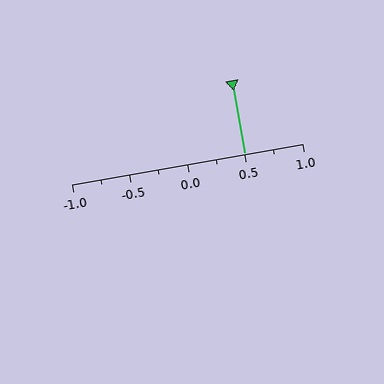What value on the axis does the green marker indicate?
The marker indicates approximately 0.5.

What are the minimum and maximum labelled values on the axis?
The axis runs from -1.0 to 1.0.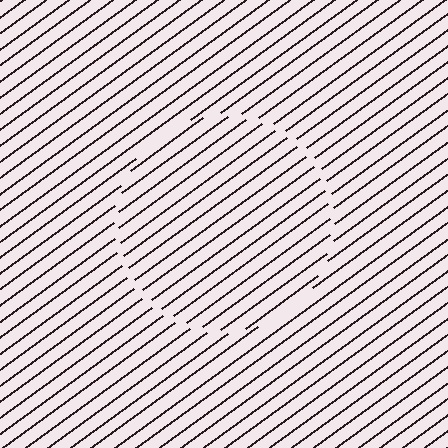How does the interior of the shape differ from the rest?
The interior of the shape contains the same grating, shifted by half a period — the contour is defined by the phase discontinuity where line-ends from the inner and outer gratings abut.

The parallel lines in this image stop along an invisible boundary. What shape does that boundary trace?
An illusory circle. The interior of the shape contains the same grating, shifted by half a period — the contour is defined by the phase discontinuity where line-ends from the inner and outer gratings abut.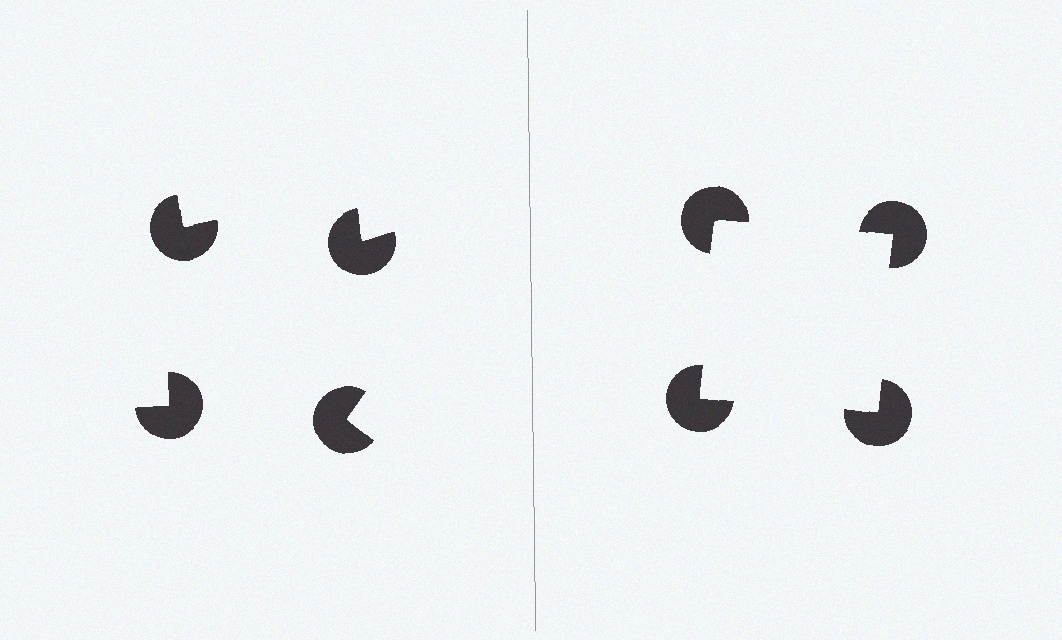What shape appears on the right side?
An illusory square.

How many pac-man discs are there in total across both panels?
8 — 4 on each side.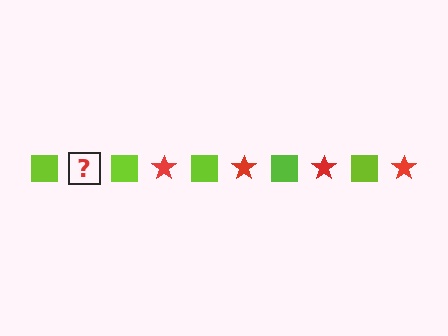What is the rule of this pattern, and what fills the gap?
The rule is that the pattern alternates between lime square and red star. The gap should be filled with a red star.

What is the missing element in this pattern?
The missing element is a red star.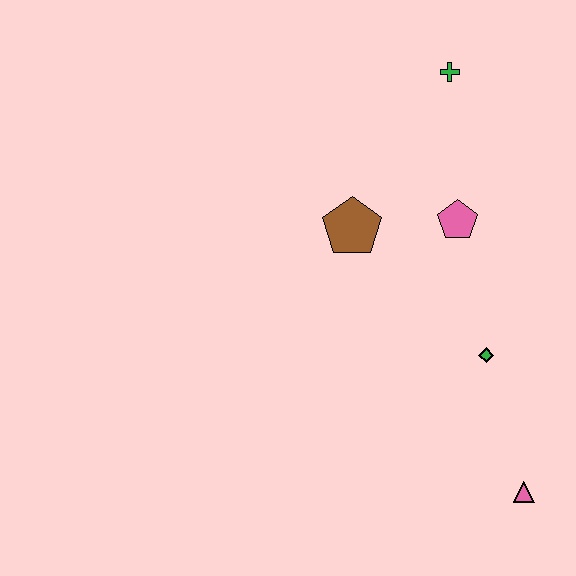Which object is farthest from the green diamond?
The green cross is farthest from the green diamond.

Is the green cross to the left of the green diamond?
Yes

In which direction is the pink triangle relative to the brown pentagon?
The pink triangle is below the brown pentagon.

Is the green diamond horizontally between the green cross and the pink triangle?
Yes